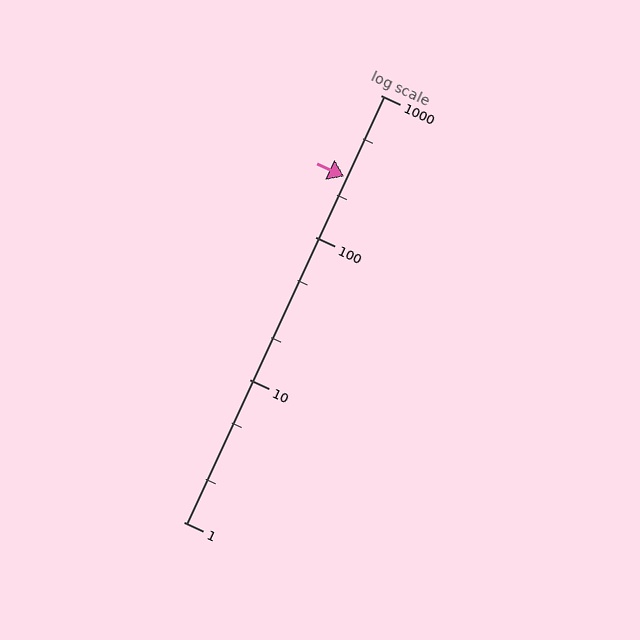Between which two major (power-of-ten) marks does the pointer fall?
The pointer is between 100 and 1000.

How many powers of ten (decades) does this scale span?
The scale spans 3 decades, from 1 to 1000.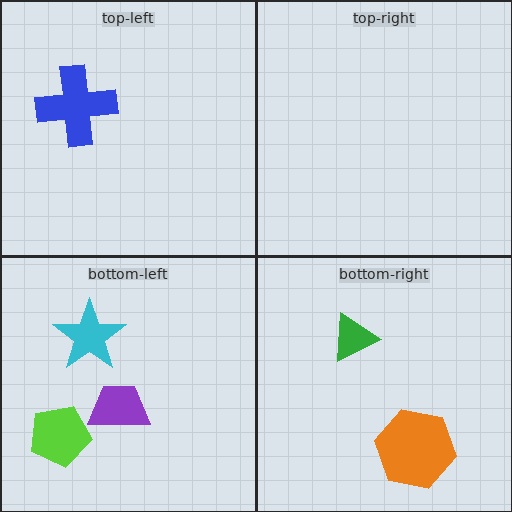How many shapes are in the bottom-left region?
3.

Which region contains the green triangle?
The bottom-right region.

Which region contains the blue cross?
The top-left region.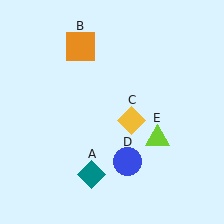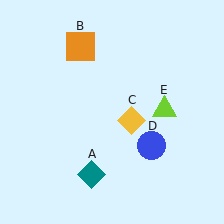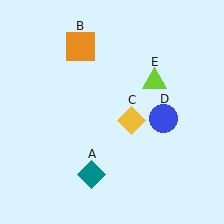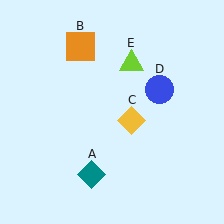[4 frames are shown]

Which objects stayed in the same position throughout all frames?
Teal diamond (object A) and orange square (object B) and yellow diamond (object C) remained stationary.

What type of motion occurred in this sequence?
The blue circle (object D), lime triangle (object E) rotated counterclockwise around the center of the scene.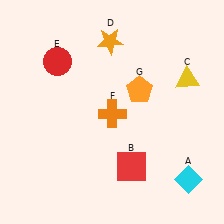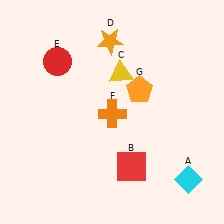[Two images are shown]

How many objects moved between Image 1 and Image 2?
1 object moved between the two images.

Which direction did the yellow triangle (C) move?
The yellow triangle (C) moved left.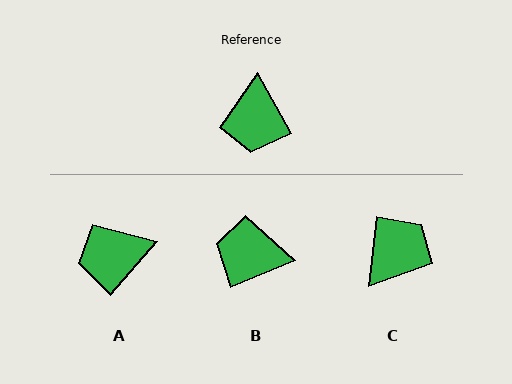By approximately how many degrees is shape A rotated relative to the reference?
Approximately 70 degrees clockwise.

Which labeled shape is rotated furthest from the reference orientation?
C, about 144 degrees away.